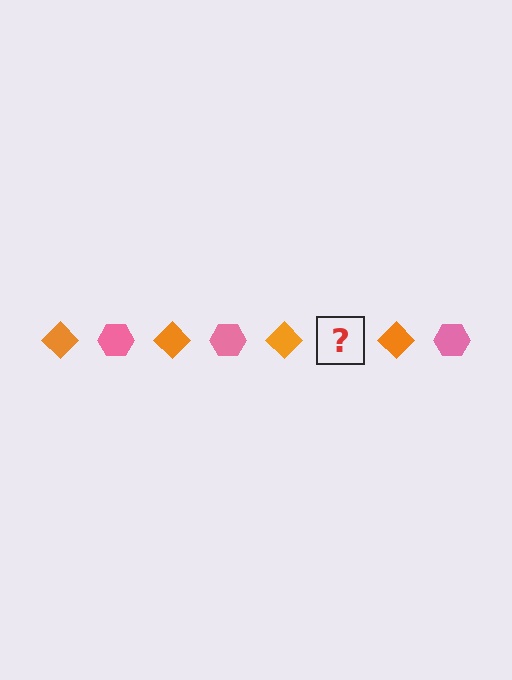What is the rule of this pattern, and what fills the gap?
The rule is that the pattern alternates between orange diamond and pink hexagon. The gap should be filled with a pink hexagon.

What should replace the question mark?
The question mark should be replaced with a pink hexagon.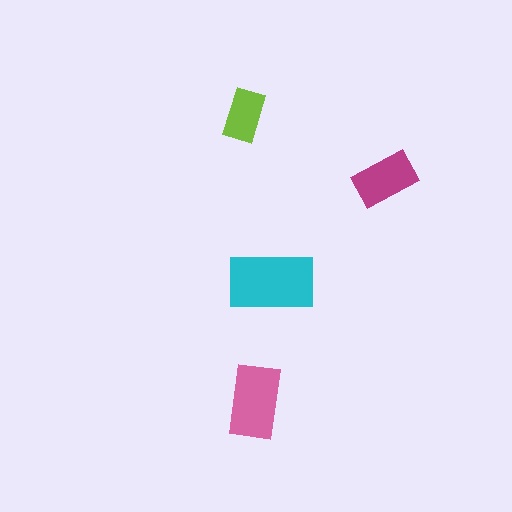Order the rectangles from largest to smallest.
the cyan one, the pink one, the magenta one, the lime one.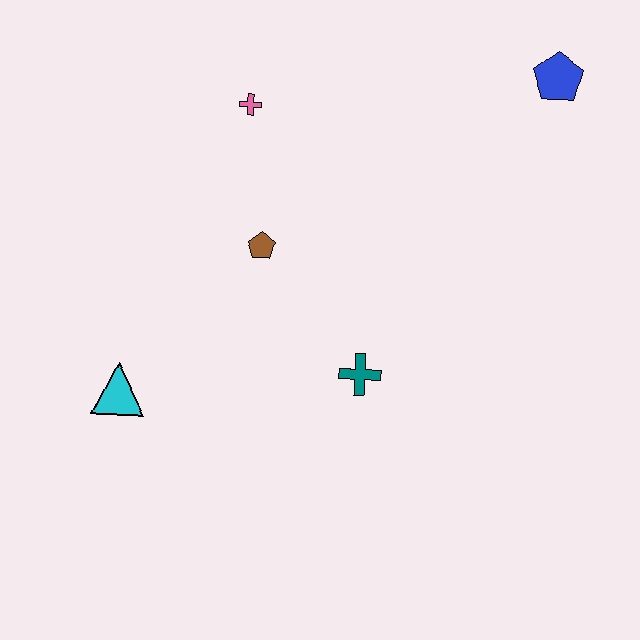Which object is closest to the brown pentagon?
The pink cross is closest to the brown pentagon.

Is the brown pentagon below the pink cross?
Yes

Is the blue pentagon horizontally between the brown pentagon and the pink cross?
No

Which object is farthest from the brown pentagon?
The blue pentagon is farthest from the brown pentagon.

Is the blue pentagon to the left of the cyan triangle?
No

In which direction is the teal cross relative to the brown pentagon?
The teal cross is below the brown pentagon.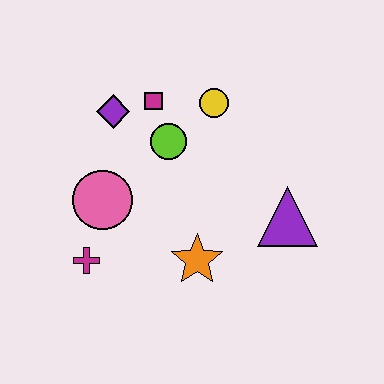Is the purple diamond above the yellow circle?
No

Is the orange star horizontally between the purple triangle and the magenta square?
Yes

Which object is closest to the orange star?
The purple triangle is closest to the orange star.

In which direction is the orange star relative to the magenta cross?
The orange star is to the right of the magenta cross.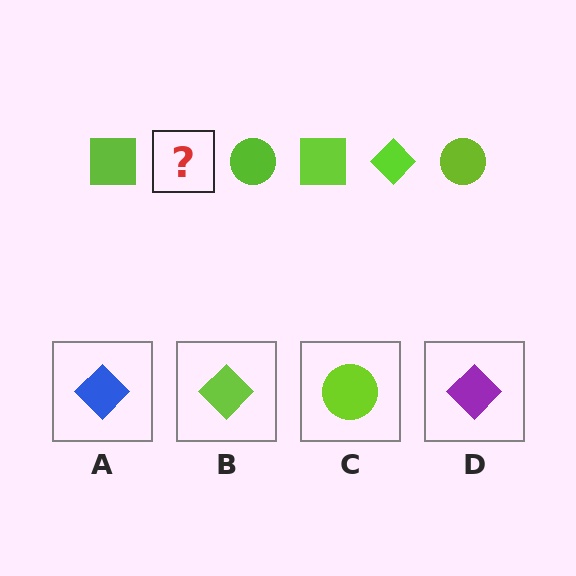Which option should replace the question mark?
Option B.